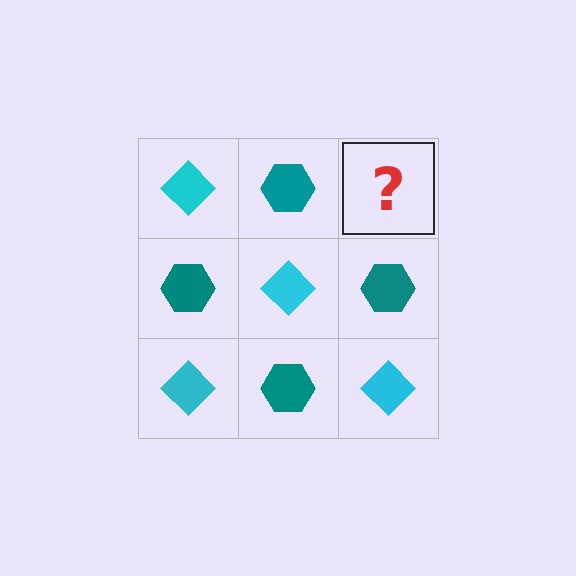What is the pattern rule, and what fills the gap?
The rule is that it alternates cyan diamond and teal hexagon in a checkerboard pattern. The gap should be filled with a cyan diamond.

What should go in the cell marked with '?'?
The missing cell should contain a cyan diamond.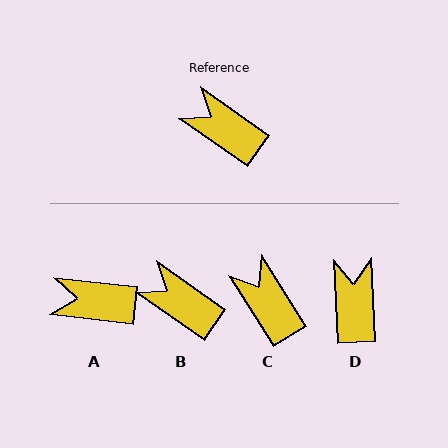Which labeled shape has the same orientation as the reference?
B.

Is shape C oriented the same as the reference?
No, it is off by about 23 degrees.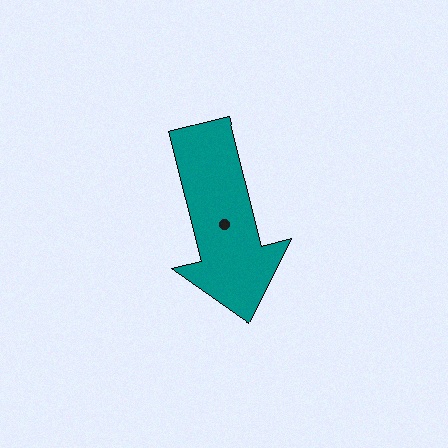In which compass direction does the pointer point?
South.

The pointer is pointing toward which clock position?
Roughly 6 o'clock.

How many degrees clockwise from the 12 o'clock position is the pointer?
Approximately 166 degrees.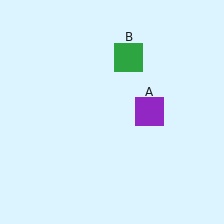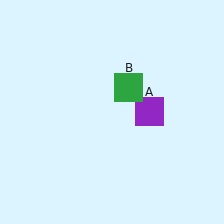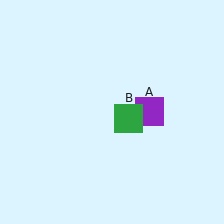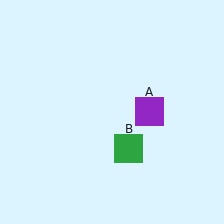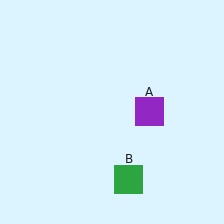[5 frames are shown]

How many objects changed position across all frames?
1 object changed position: green square (object B).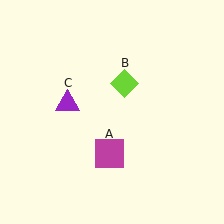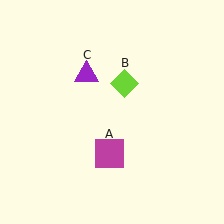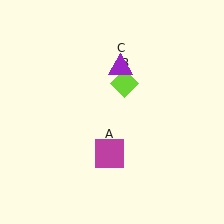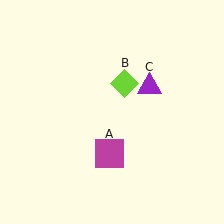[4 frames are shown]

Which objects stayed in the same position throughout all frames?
Magenta square (object A) and lime diamond (object B) remained stationary.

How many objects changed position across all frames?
1 object changed position: purple triangle (object C).